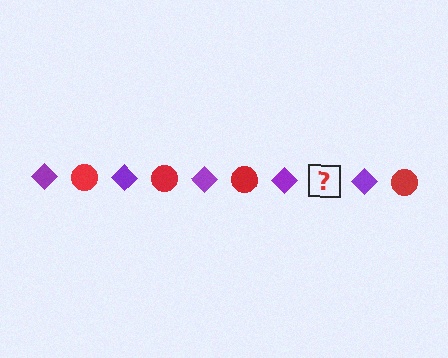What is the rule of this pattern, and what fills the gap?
The rule is that the pattern alternates between purple diamond and red circle. The gap should be filled with a red circle.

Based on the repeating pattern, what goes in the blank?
The blank should be a red circle.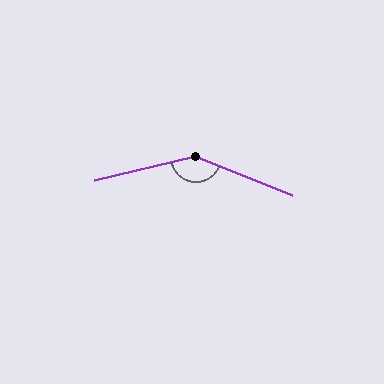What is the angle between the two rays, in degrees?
Approximately 145 degrees.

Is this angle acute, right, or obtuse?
It is obtuse.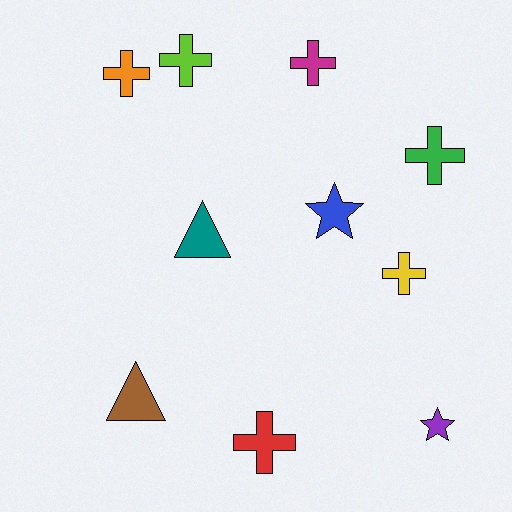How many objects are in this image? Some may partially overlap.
There are 10 objects.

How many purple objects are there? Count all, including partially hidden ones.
There is 1 purple object.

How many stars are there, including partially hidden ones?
There are 2 stars.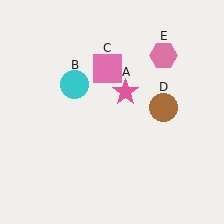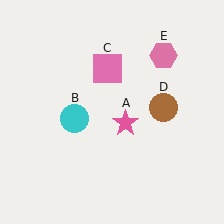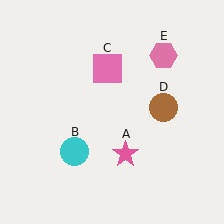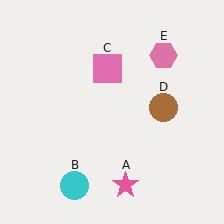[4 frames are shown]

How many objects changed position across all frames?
2 objects changed position: pink star (object A), cyan circle (object B).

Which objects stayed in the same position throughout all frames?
Pink square (object C) and brown circle (object D) and pink hexagon (object E) remained stationary.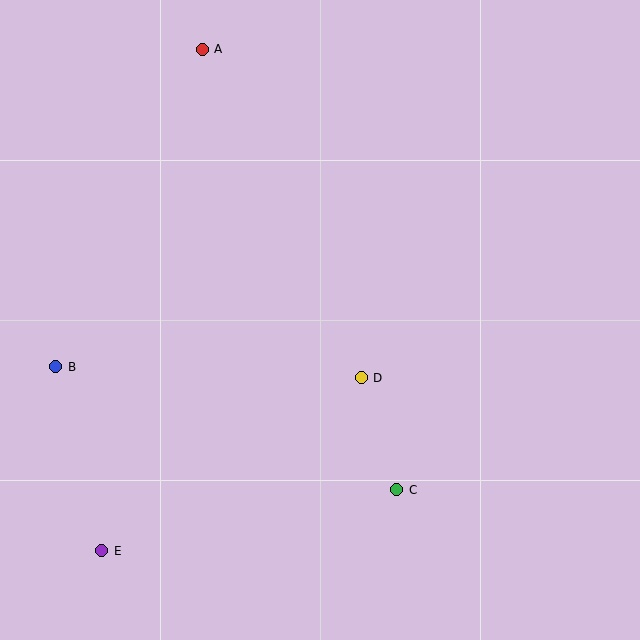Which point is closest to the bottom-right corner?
Point C is closest to the bottom-right corner.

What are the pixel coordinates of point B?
Point B is at (56, 367).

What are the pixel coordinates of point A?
Point A is at (202, 49).